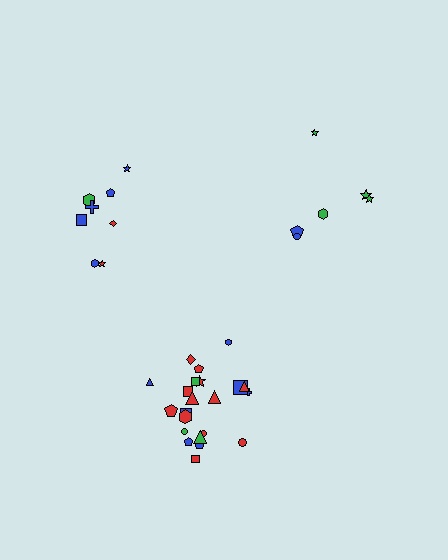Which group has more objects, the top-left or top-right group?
The top-left group.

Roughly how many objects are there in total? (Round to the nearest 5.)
Roughly 35 objects in total.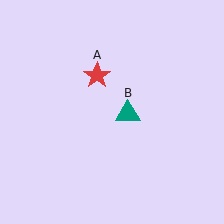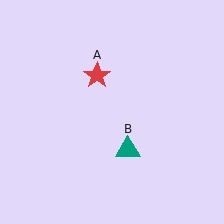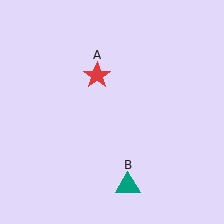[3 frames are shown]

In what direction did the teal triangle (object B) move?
The teal triangle (object B) moved down.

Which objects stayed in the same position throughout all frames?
Red star (object A) remained stationary.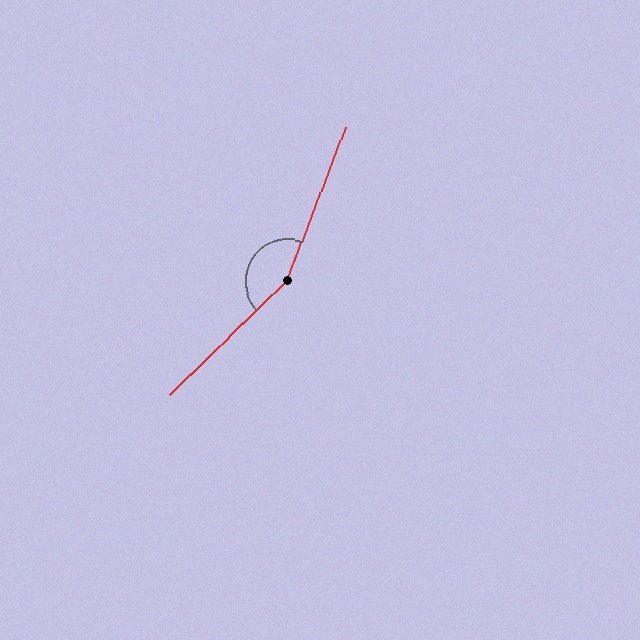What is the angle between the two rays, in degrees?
Approximately 155 degrees.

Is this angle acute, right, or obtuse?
It is obtuse.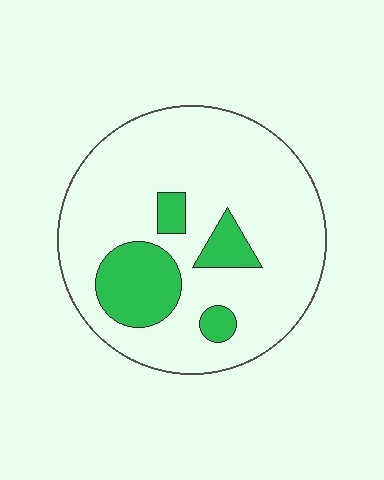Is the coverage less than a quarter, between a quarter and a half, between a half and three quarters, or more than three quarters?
Less than a quarter.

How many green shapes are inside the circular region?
4.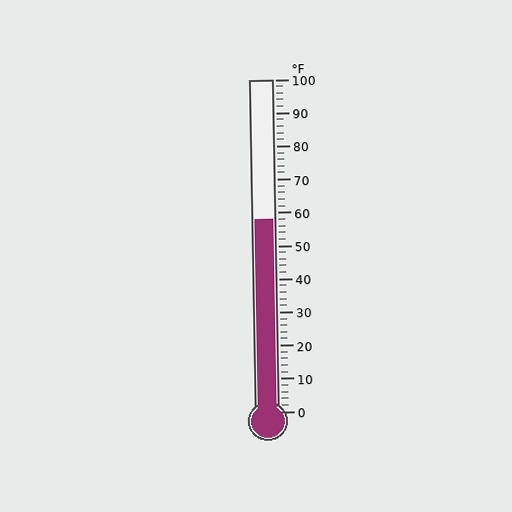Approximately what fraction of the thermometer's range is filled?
The thermometer is filled to approximately 60% of its range.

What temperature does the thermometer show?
The thermometer shows approximately 58°F.